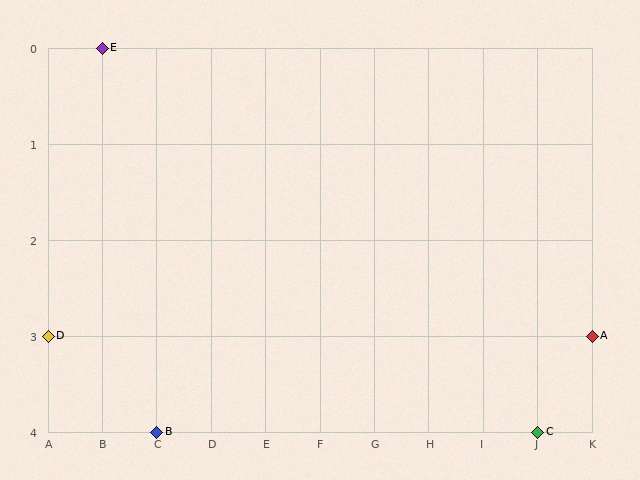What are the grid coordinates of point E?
Point E is at grid coordinates (B, 0).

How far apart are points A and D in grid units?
Points A and D are 10 columns apart.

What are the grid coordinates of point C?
Point C is at grid coordinates (J, 4).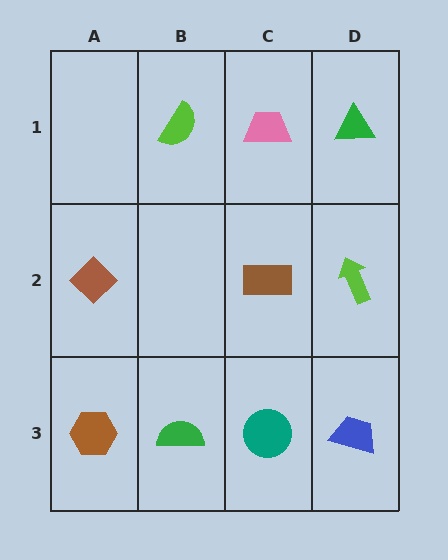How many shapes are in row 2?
3 shapes.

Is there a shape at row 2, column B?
No, that cell is empty.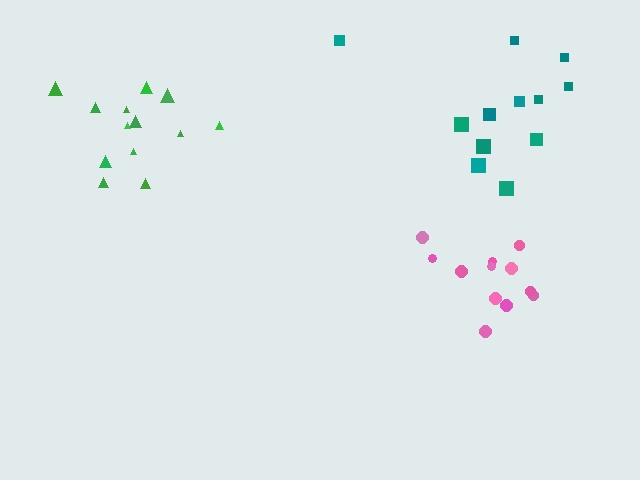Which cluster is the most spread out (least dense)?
Teal.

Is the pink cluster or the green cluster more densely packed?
Green.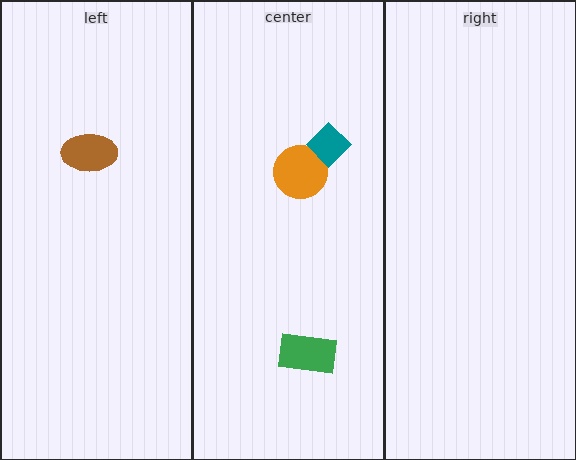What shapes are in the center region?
The green rectangle, the orange circle, the teal diamond.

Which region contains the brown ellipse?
The left region.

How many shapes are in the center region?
3.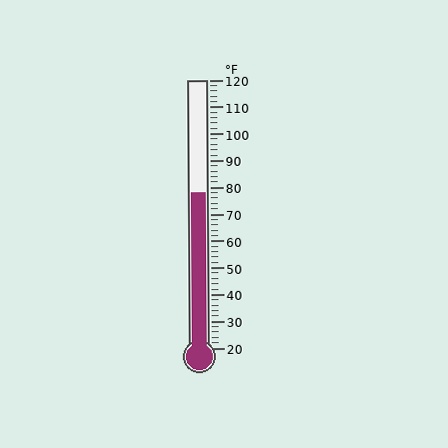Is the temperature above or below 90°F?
The temperature is below 90°F.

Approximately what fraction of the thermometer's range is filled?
The thermometer is filled to approximately 60% of its range.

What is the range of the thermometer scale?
The thermometer scale ranges from 20°F to 120°F.